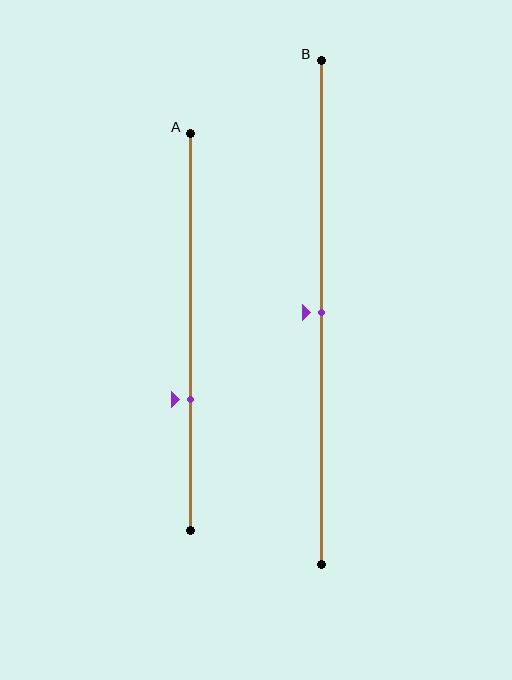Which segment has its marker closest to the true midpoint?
Segment B has its marker closest to the true midpoint.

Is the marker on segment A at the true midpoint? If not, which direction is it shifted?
No, the marker on segment A is shifted downward by about 17% of the segment length.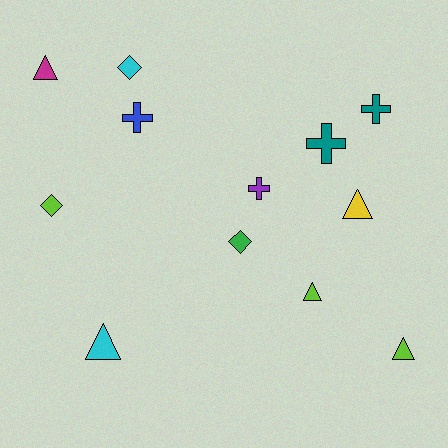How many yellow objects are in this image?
There is 1 yellow object.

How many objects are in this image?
There are 12 objects.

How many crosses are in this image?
There are 4 crosses.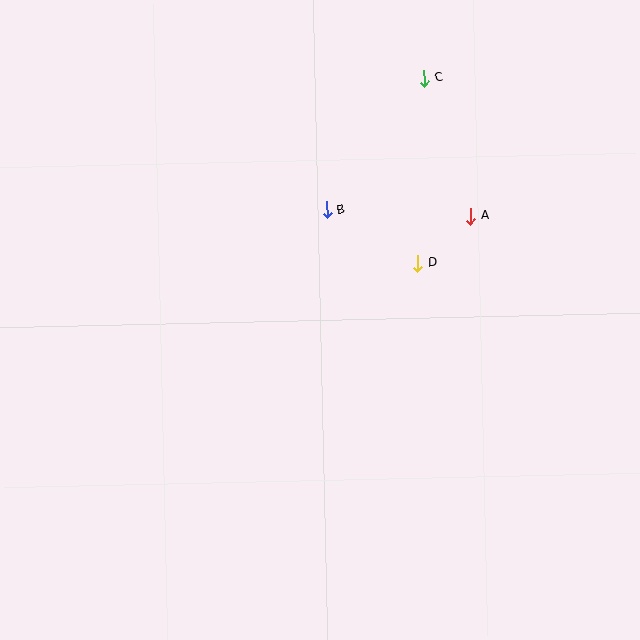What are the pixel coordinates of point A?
Point A is at (470, 216).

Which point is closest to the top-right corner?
Point C is closest to the top-right corner.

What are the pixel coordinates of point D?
Point D is at (417, 263).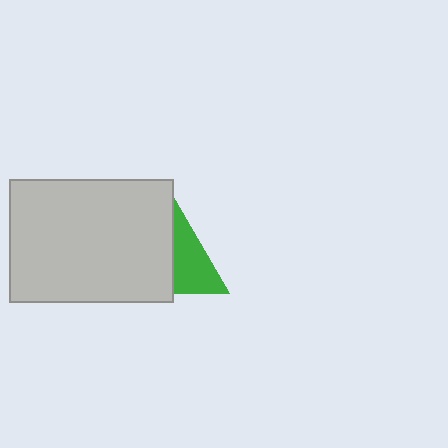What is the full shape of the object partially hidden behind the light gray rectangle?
The partially hidden object is a green triangle.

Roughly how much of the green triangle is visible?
A small part of it is visible (roughly 42%).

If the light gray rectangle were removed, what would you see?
You would see the complete green triangle.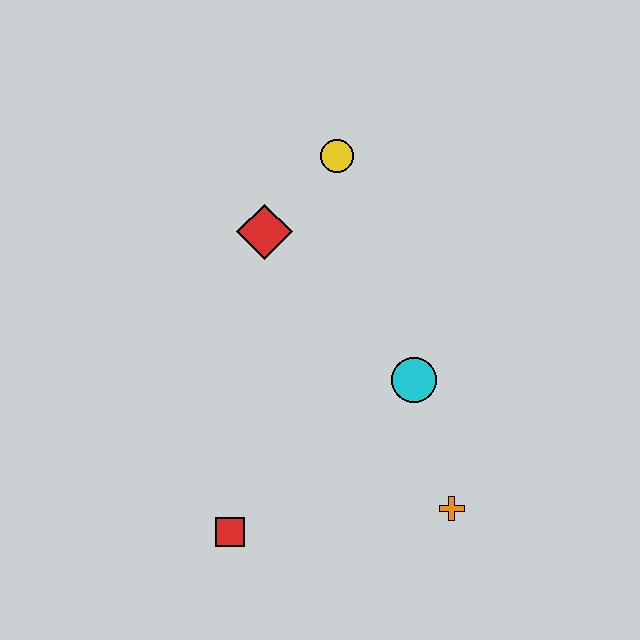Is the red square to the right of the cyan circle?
No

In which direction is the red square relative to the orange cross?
The red square is to the left of the orange cross.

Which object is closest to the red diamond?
The yellow circle is closest to the red diamond.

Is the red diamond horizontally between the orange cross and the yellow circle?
No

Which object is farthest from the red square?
The yellow circle is farthest from the red square.